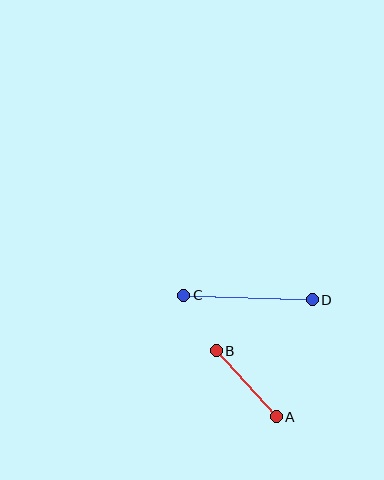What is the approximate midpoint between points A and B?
The midpoint is at approximately (246, 384) pixels.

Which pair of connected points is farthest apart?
Points C and D are farthest apart.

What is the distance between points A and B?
The distance is approximately 89 pixels.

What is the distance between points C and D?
The distance is approximately 128 pixels.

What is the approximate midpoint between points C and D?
The midpoint is at approximately (248, 297) pixels.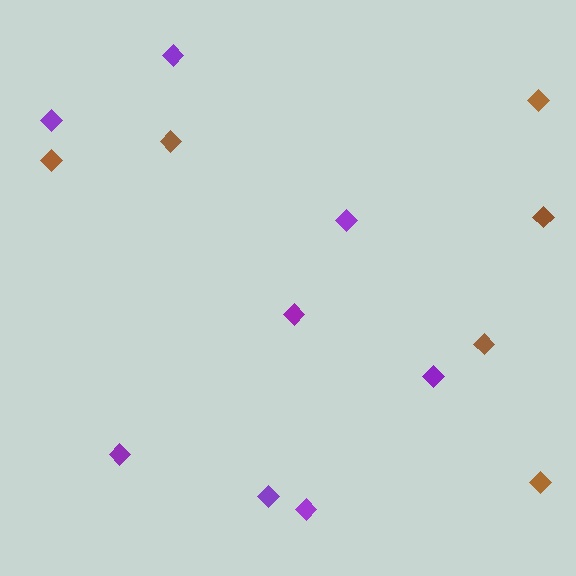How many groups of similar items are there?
There are 2 groups: one group of brown diamonds (6) and one group of purple diamonds (8).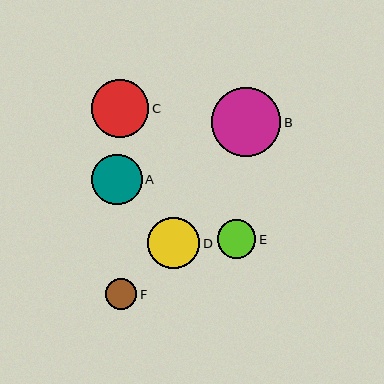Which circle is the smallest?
Circle F is the smallest with a size of approximately 32 pixels.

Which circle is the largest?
Circle B is the largest with a size of approximately 70 pixels.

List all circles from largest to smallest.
From largest to smallest: B, C, D, A, E, F.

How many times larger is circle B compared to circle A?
Circle B is approximately 1.4 times the size of circle A.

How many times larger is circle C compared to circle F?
Circle C is approximately 1.8 times the size of circle F.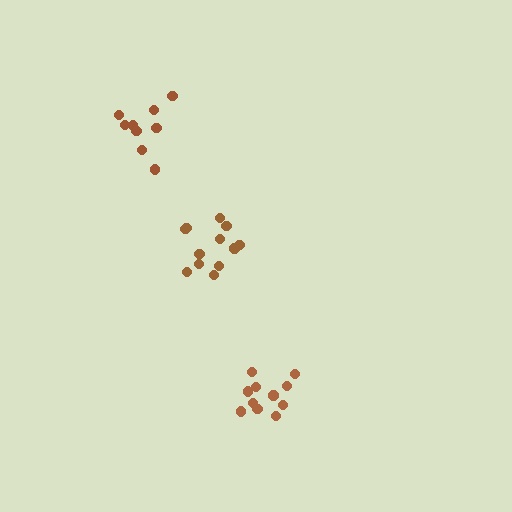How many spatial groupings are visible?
There are 3 spatial groupings.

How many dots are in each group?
Group 1: 12 dots, Group 2: 9 dots, Group 3: 11 dots (32 total).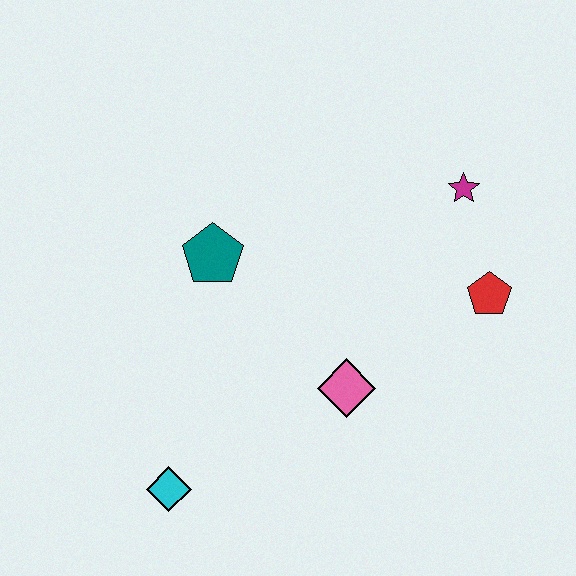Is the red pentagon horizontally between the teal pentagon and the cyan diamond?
No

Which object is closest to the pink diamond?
The red pentagon is closest to the pink diamond.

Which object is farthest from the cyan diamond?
The magenta star is farthest from the cyan diamond.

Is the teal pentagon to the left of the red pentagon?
Yes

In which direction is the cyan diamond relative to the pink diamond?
The cyan diamond is to the left of the pink diamond.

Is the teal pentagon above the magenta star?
No